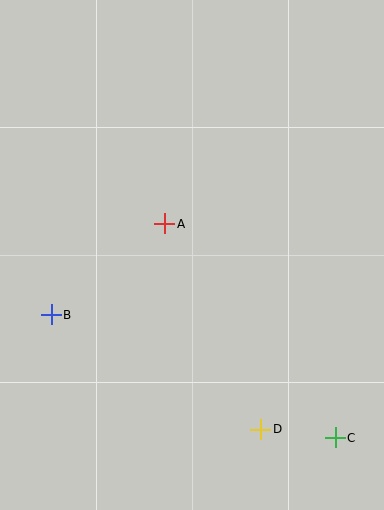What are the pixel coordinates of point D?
Point D is at (261, 429).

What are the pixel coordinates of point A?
Point A is at (165, 224).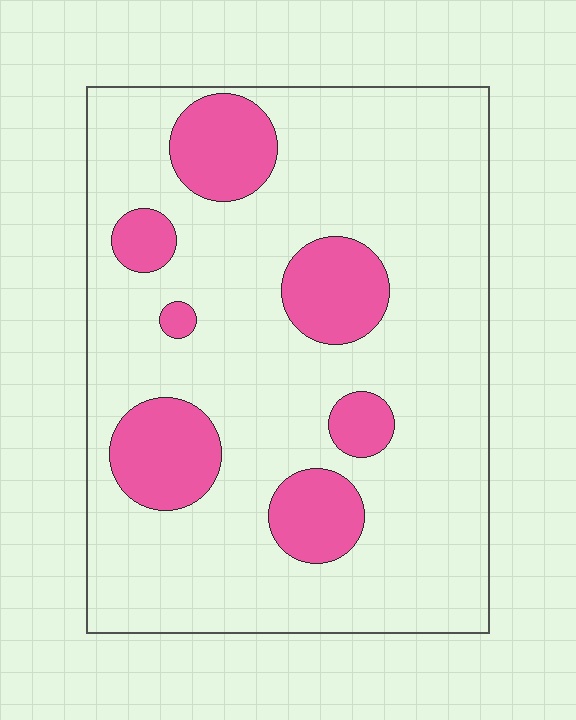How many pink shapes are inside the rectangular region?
7.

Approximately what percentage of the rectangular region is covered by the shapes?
Approximately 20%.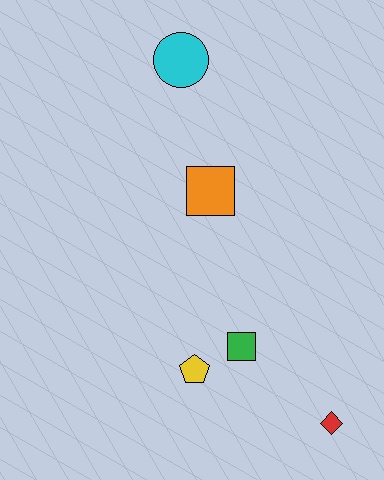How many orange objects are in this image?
There is 1 orange object.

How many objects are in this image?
There are 5 objects.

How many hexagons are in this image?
There are no hexagons.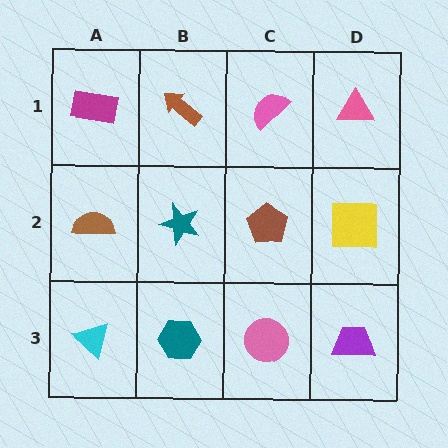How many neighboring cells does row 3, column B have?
3.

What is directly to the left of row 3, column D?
A pink circle.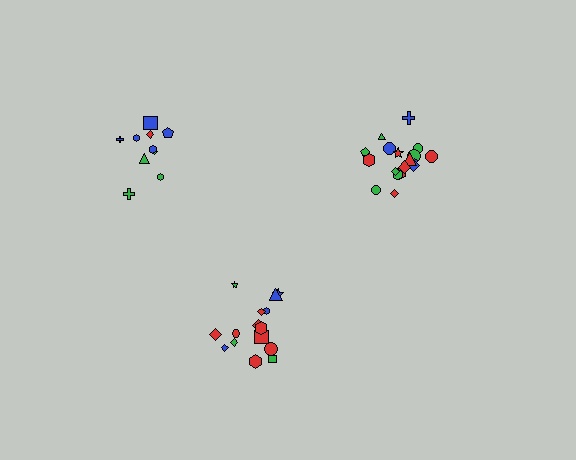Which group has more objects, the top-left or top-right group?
The top-right group.